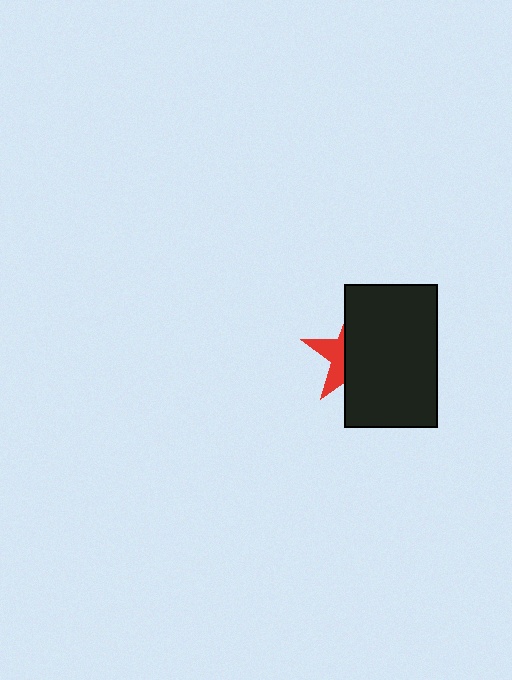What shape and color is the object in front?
The object in front is a black rectangle.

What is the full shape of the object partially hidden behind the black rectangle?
The partially hidden object is a red star.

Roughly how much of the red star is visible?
A small part of it is visible (roughly 35%).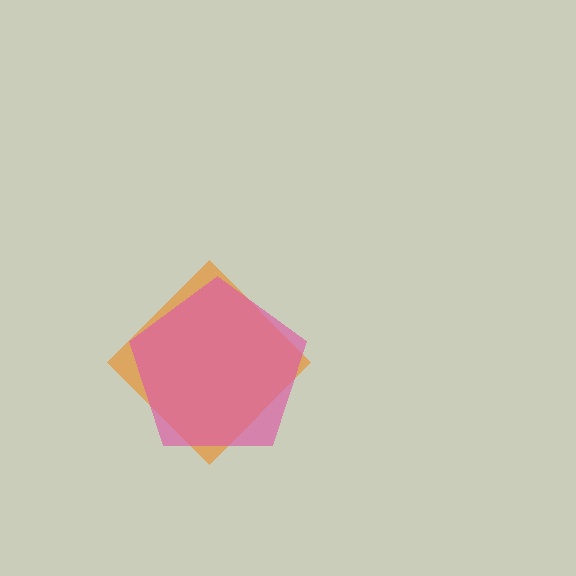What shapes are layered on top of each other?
The layered shapes are: an orange diamond, a pink pentagon.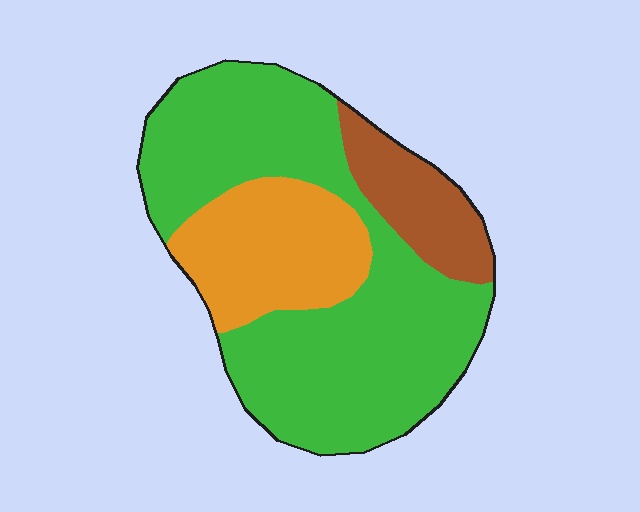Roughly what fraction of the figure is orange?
Orange takes up about one quarter (1/4) of the figure.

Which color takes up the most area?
Green, at roughly 65%.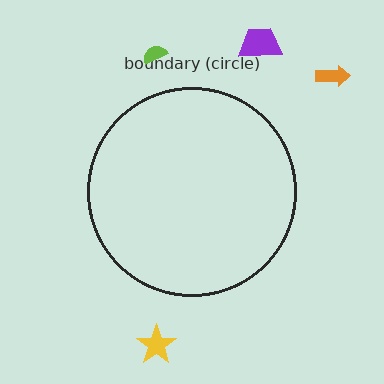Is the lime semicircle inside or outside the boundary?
Outside.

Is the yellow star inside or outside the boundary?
Outside.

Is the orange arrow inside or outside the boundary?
Outside.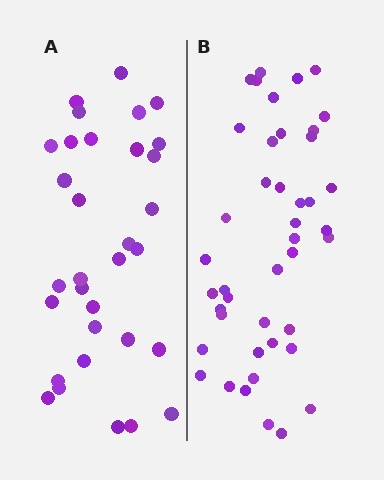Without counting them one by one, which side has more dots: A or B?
Region B (the right region) has more dots.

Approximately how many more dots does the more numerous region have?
Region B has roughly 12 or so more dots than region A.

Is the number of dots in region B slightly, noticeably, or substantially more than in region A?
Region B has noticeably more, but not dramatically so. The ratio is roughly 1.3 to 1.